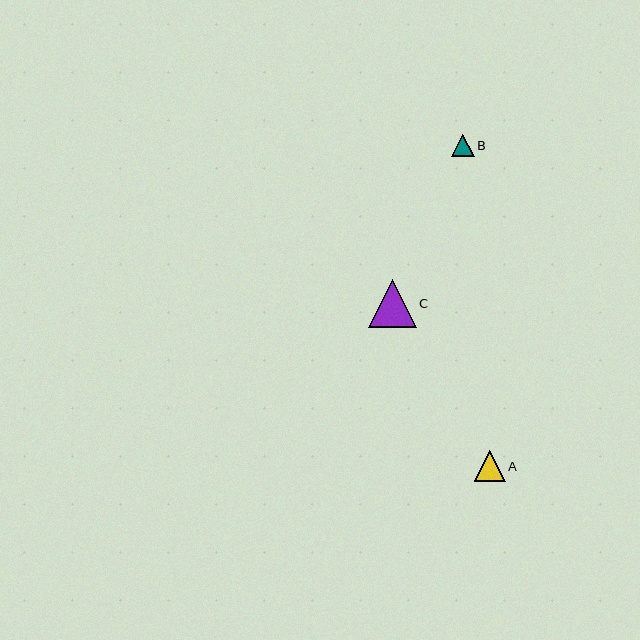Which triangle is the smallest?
Triangle B is the smallest with a size of approximately 22 pixels.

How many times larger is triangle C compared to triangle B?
Triangle C is approximately 2.1 times the size of triangle B.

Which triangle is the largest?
Triangle C is the largest with a size of approximately 48 pixels.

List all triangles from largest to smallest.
From largest to smallest: C, A, B.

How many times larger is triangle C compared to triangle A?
Triangle C is approximately 1.5 times the size of triangle A.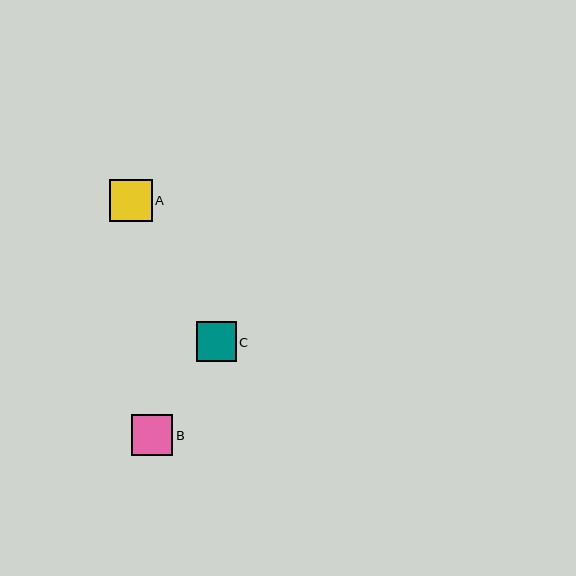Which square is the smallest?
Square C is the smallest with a size of approximately 40 pixels.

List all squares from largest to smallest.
From largest to smallest: A, B, C.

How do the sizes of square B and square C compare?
Square B and square C are approximately the same size.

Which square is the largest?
Square A is the largest with a size of approximately 42 pixels.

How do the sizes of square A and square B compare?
Square A and square B are approximately the same size.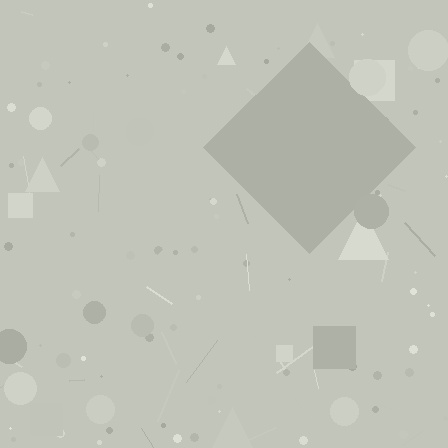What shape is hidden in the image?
A diamond is hidden in the image.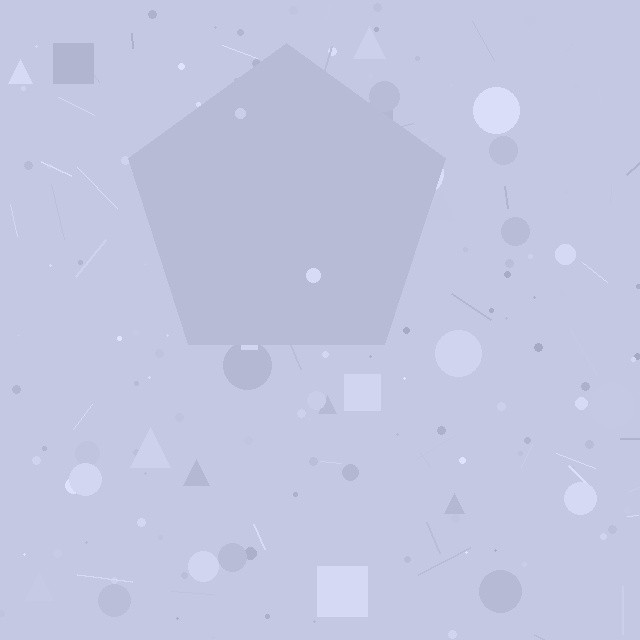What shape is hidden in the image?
A pentagon is hidden in the image.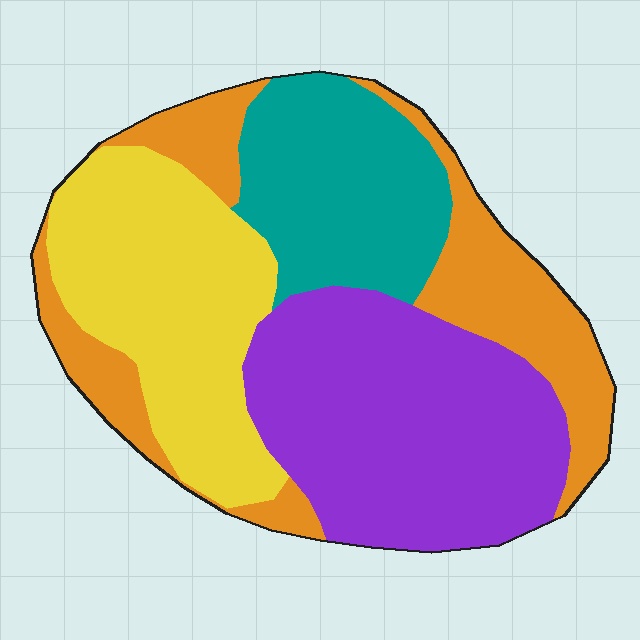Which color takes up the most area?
Purple, at roughly 30%.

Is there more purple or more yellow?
Purple.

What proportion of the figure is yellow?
Yellow takes up about one quarter (1/4) of the figure.